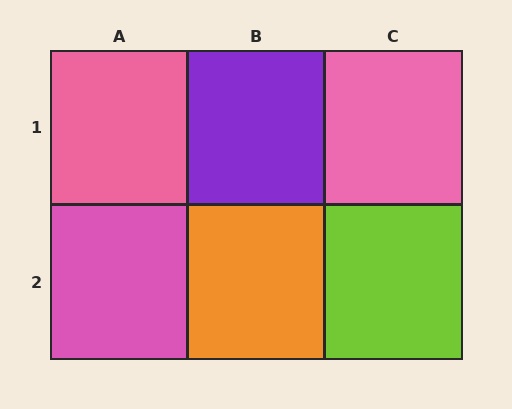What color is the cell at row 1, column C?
Pink.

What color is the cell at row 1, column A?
Pink.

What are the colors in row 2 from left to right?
Pink, orange, lime.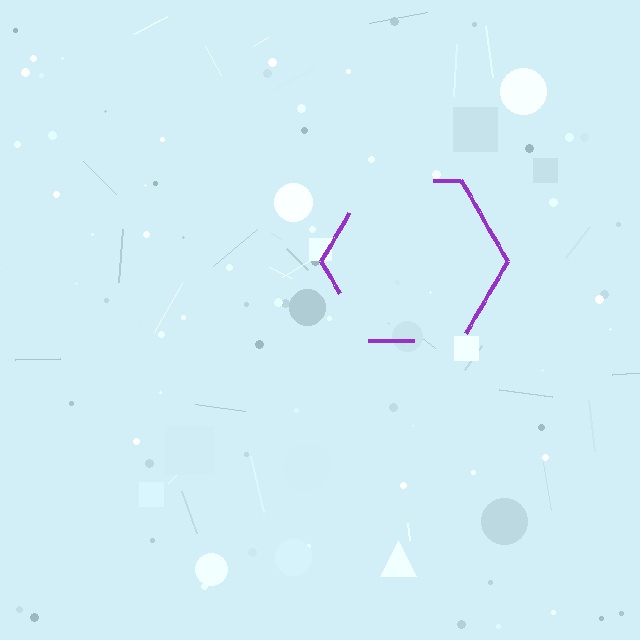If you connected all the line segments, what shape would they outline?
They would outline a hexagon.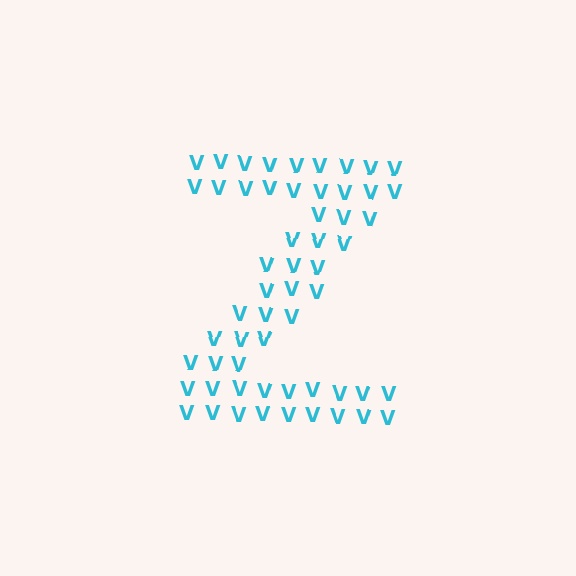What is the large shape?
The large shape is the letter Z.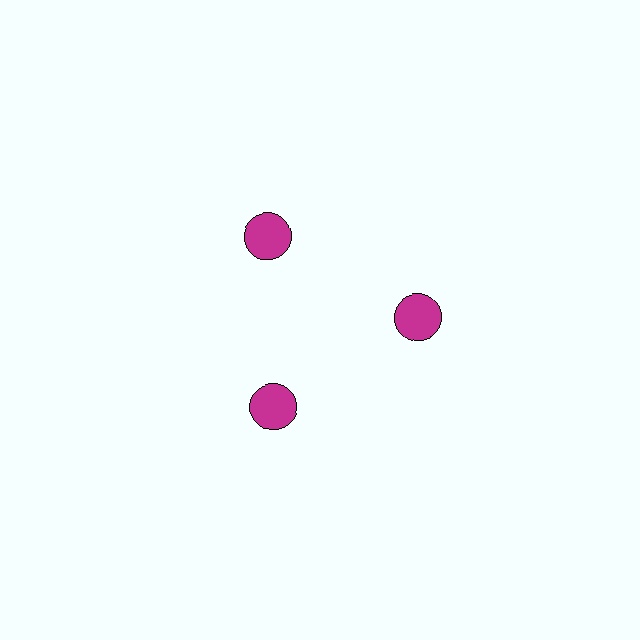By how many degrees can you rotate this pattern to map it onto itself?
The pattern maps onto itself every 120 degrees of rotation.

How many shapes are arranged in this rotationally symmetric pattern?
There are 3 shapes, arranged in 3 groups of 1.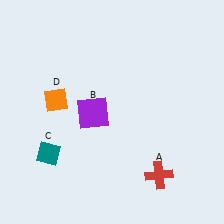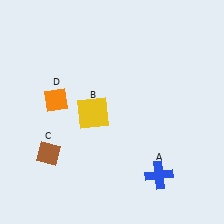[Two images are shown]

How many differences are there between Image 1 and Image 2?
There are 3 differences between the two images.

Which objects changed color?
A changed from red to blue. B changed from purple to yellow. C changed from teal to brown.